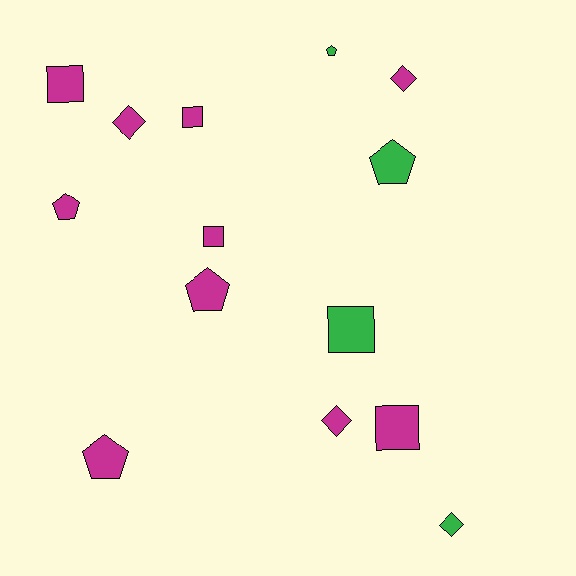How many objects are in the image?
There are 14 objects.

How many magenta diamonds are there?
There are 3 magenta diamonds.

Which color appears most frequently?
Magenta, with 10 objects.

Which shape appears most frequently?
Pentagon, with 5 objects.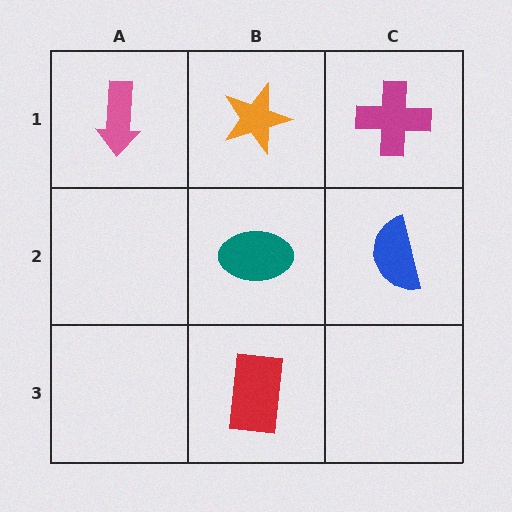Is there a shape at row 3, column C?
No, that cell is empty.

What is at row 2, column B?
A teal ellipse.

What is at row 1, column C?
A magenta cross.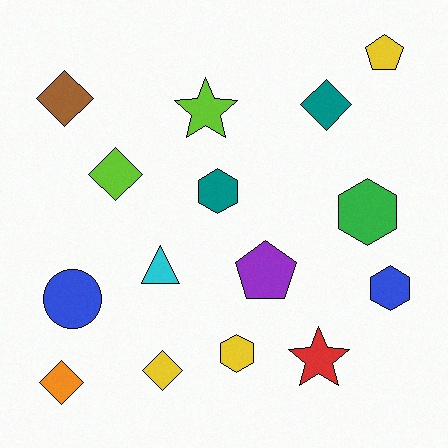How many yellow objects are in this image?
There are 3 yellow objects.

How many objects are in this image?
There are 15 objects.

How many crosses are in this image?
There are no crosses.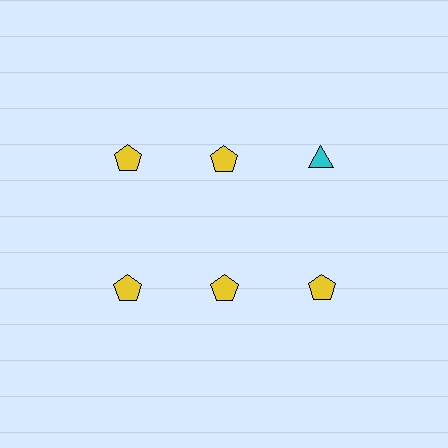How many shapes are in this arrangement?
There are 6 shapes arranged in a grid pattern.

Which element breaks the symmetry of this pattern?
The cyan triangle in the top row, center column breaks the symmetry. All other shapes are yellow pentagons.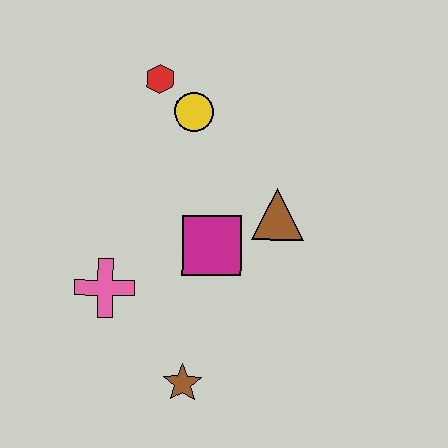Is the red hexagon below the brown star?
No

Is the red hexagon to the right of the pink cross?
Yes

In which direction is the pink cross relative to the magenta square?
The pink cross is to the left of the magenta square.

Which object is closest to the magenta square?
The brown triangle is closest to the magenta square.